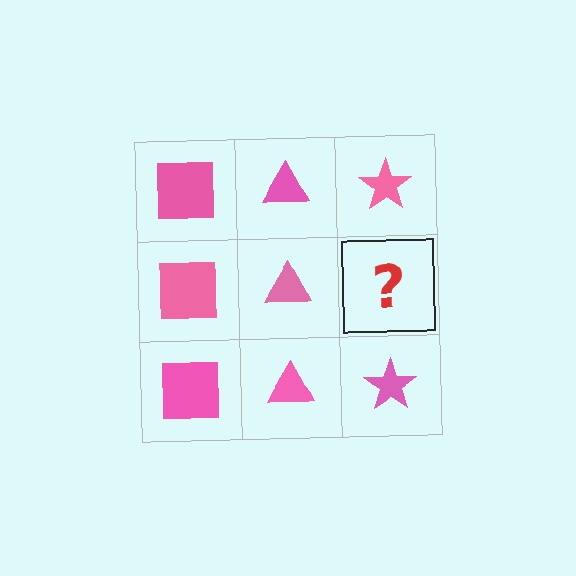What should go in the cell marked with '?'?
The missing cell should contain a pink star.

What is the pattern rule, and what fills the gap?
The rule is that each column has a consistent shape. The gap should be filled with a pink star.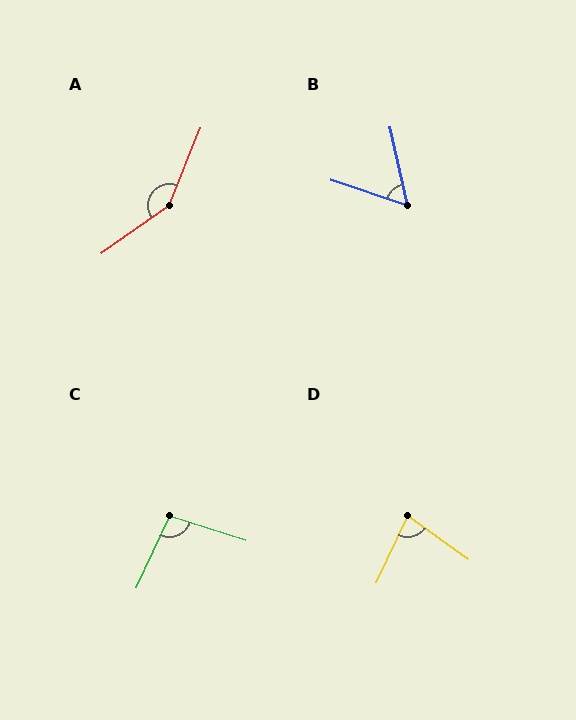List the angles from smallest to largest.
B (59°), D (79°), C (97°), A (148°).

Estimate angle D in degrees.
Approximately 79 degrees.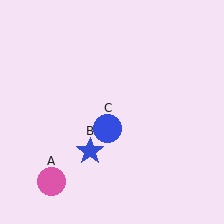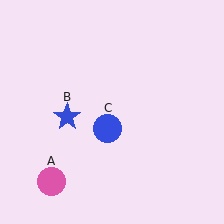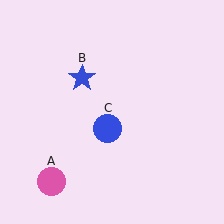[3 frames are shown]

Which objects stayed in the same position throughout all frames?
Pink circle (object A) and blue circle (object C) remained stationary.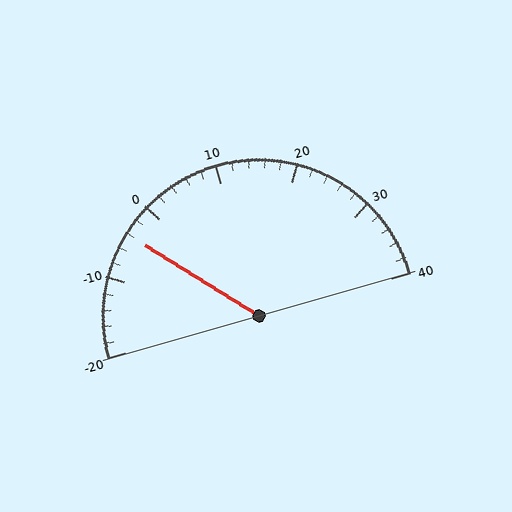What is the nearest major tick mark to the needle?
The nearest major tick mark is 0.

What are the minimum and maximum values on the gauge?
The gauge ranges from -20 to 40.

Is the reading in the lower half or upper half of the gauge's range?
The reading is in the lower half of the range (-20 to 40).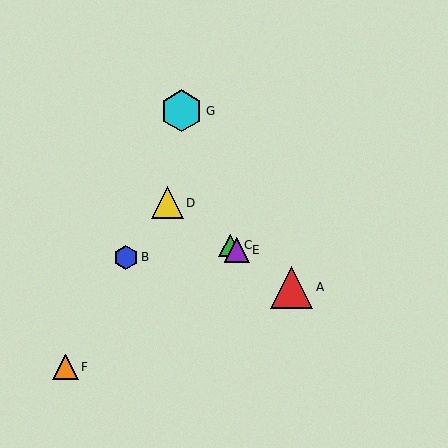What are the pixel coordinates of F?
Object F is at (66, 367).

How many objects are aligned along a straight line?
4 objects (A, C, D, E) are aligned along a straight line.